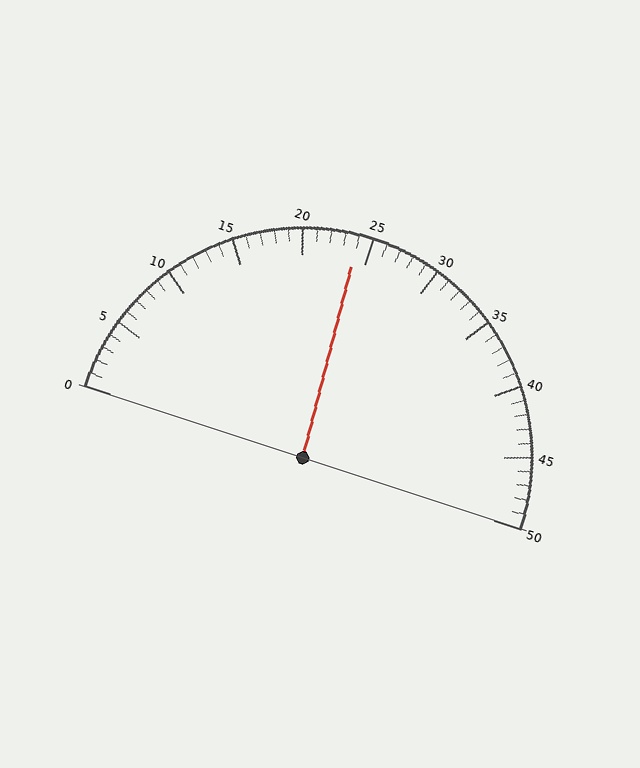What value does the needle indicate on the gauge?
The needle indicates approximately 24.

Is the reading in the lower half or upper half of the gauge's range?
The reading is in the lower half of the range (0 to 50).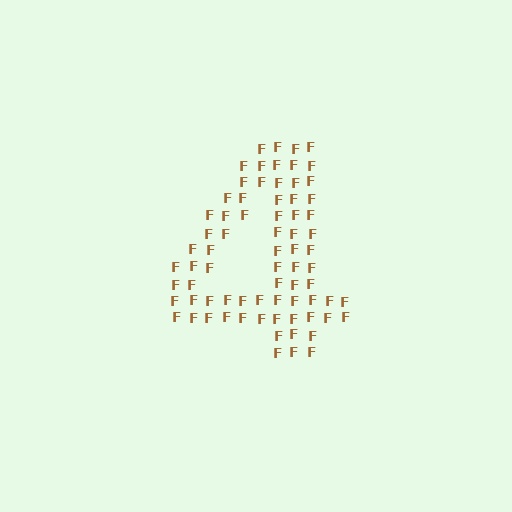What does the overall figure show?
The overall figure shows the digit 4.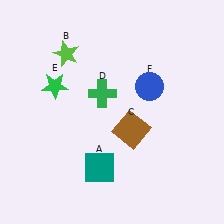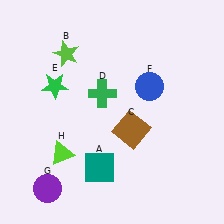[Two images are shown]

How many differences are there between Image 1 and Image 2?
There are 2 differences between the two images.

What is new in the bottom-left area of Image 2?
A lime triangle (H) was added in the bottom-left area of Image 2.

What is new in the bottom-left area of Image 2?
A purple circle (G) was added in the bottom-left area of Image 2.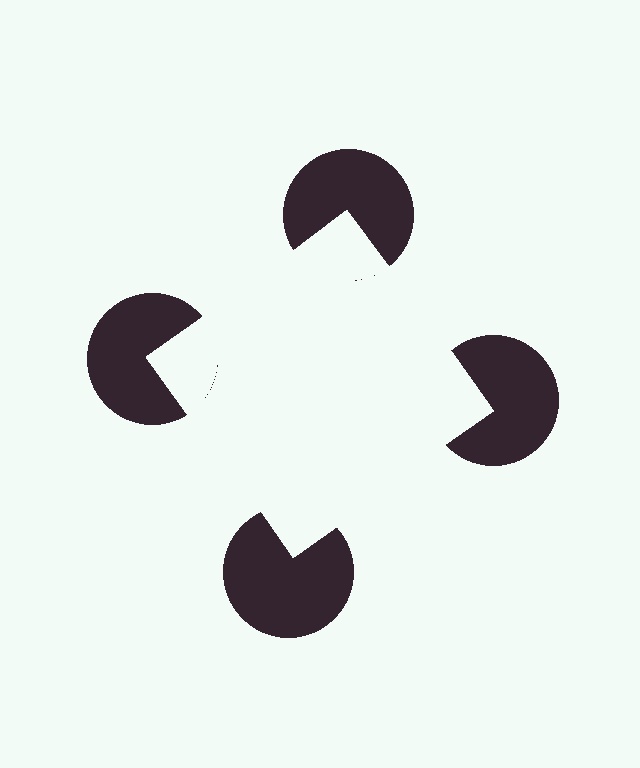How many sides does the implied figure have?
4 sides.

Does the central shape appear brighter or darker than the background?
It typically appears slightly brighter than the background, even though no actual brightness change is drawn.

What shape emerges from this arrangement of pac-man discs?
An illusory square — its edges are inferred from the aligned wedge cuts in the pac-man discs, not physically drawn.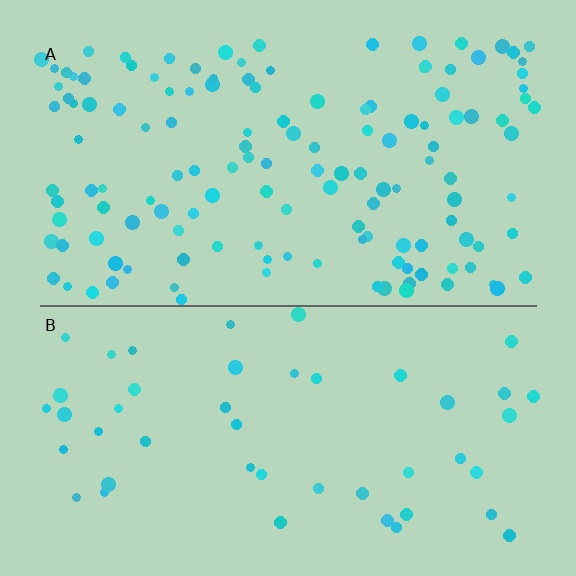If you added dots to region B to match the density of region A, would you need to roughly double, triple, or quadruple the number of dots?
Approximately triple.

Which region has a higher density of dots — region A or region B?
A (the top).